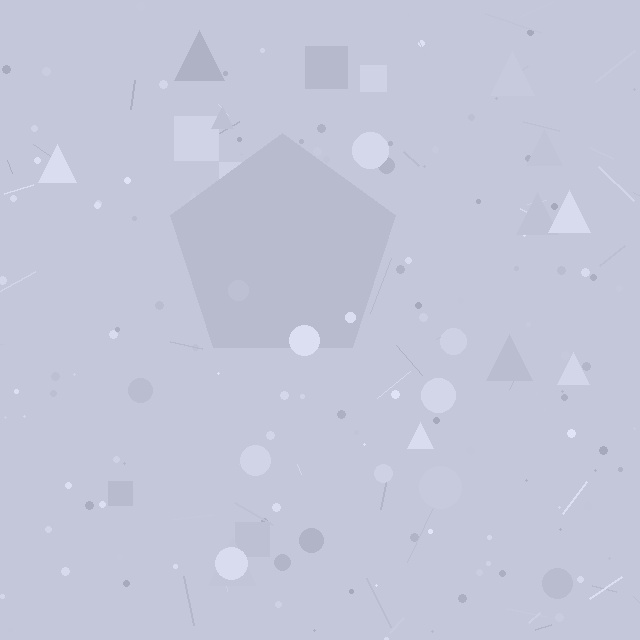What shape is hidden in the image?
A pentagon is hidden in the image.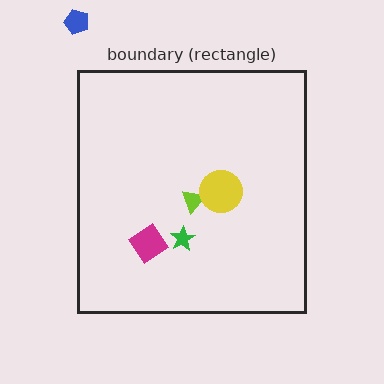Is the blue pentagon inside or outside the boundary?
Outside.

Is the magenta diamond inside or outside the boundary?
Inside.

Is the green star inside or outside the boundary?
Inside.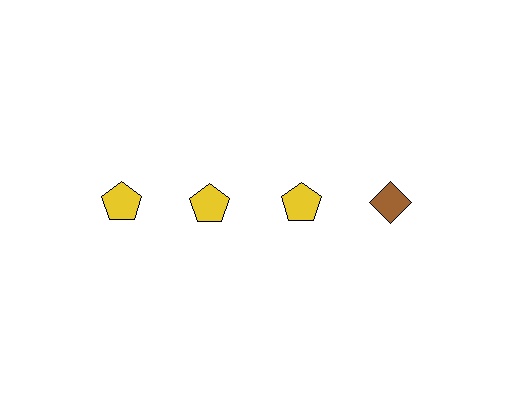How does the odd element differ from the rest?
It differs in both color (brown instead of yellow) and shape (diamond instead of pentagon).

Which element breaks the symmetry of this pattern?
The brown diamond in the top row, second from right column breaks the symmetry. All other shapes are yellow pentagons.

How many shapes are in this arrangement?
There are 4 shapes arranged in a grid pattern.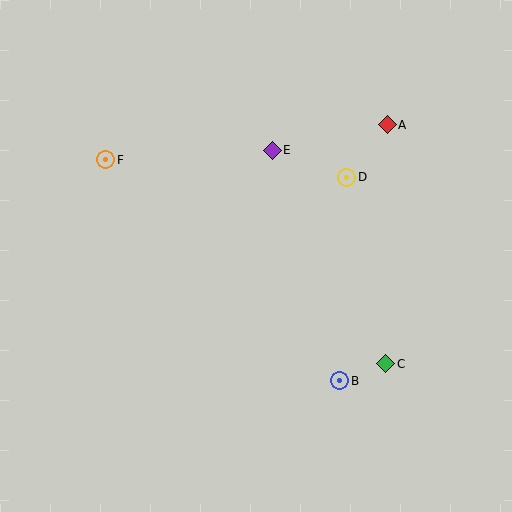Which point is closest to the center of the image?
Point E at (272, 150) is closest to the center.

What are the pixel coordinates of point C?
Point C is at (386, 364).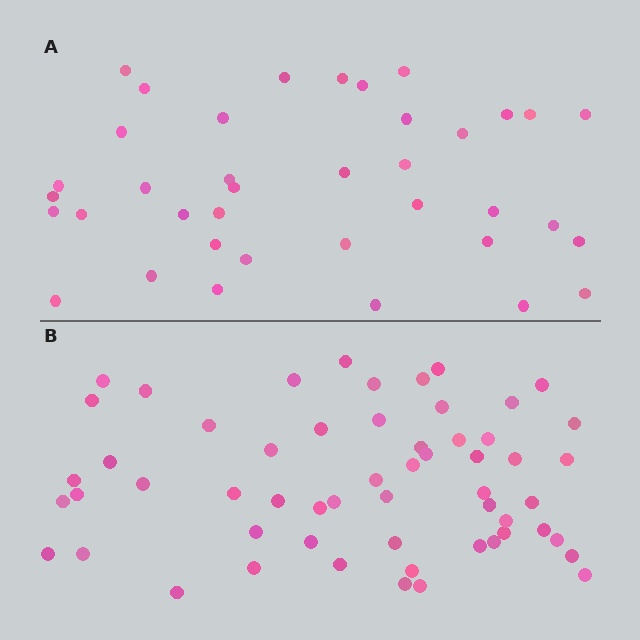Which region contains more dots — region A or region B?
Region B (the bottom region) has more dots.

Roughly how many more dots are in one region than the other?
Region B has approximately 20 more dots than region A.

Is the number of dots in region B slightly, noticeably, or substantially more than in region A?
Region B has substantially more. The ratio is roughly 1.5 to 1.